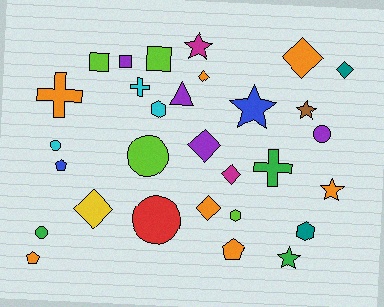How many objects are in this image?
There are 30 objects.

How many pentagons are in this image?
There are 3 pentagons.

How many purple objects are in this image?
There are 4 purple objects.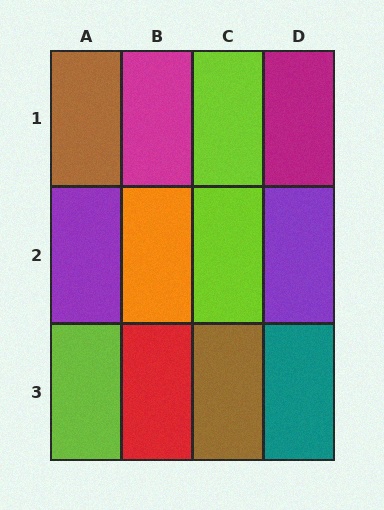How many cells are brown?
2 cells are brown.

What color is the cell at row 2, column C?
Lime.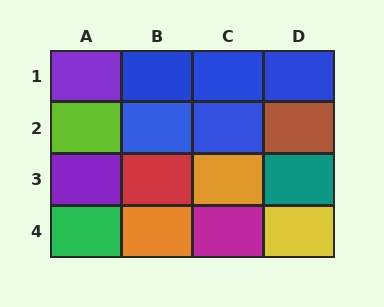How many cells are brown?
1 cell is brown.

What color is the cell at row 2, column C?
Blue.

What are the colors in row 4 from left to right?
Green, orange, magenta, yellow.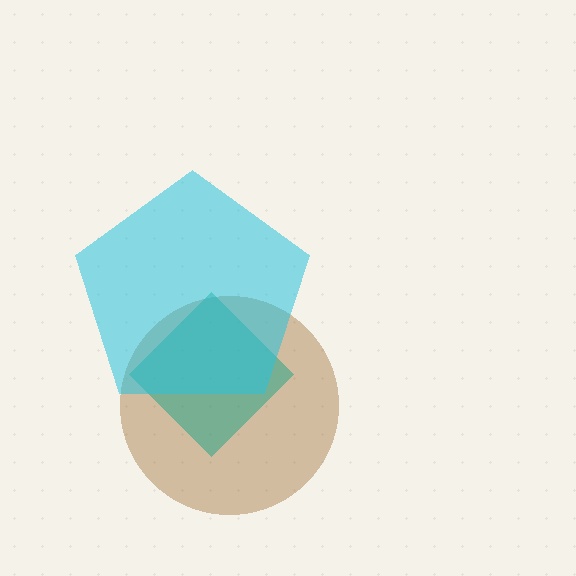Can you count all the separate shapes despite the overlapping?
Yes, there are 3 separate shapes.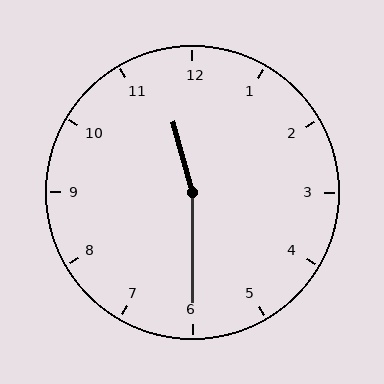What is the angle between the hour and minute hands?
Approximately 165 degrees.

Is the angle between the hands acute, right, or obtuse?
It is obtuse.